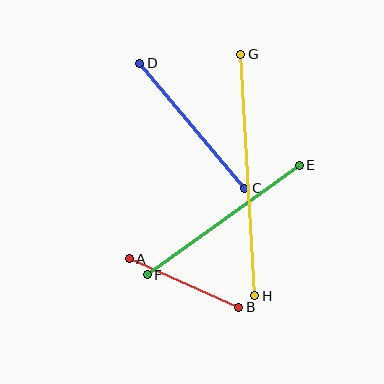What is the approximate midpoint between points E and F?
The midpoint is at approximately (223, 220) pixels.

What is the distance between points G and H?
The distance is approximately 242 pixels.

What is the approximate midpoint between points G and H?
The midpoint is at approximately (248, 175) pixels.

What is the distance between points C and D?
The distance is approximately 163 pixels.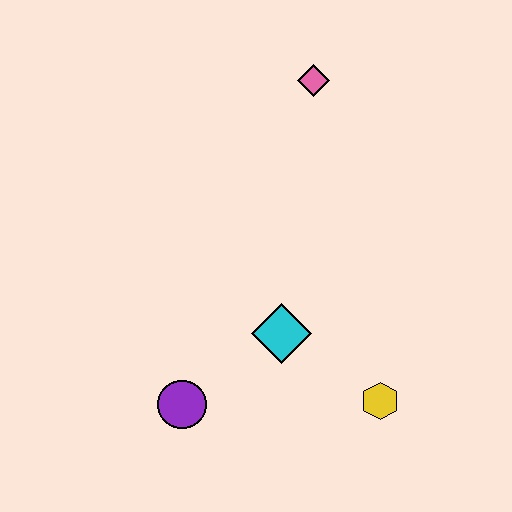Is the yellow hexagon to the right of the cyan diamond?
Yes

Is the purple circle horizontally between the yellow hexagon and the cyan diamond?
No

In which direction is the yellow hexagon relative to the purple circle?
The yellow hexagon is to the right of the purple circle.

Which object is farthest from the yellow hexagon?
The pink diamond is farthest from the yellow hexagon.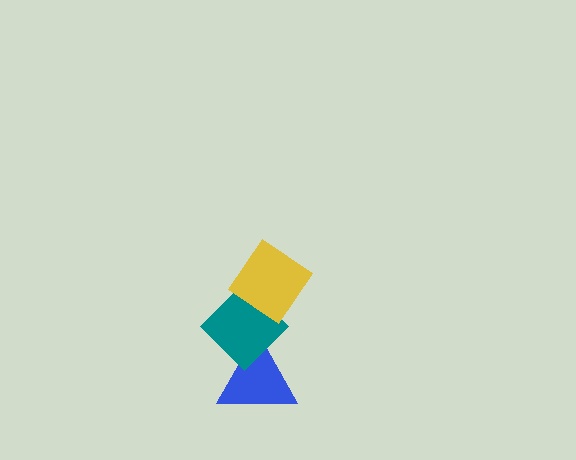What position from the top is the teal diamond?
The teal diamond is 2nd from the top.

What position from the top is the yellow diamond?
The yellow diamond is 1st from the top.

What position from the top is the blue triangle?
The blue triangle is 3rd from the top.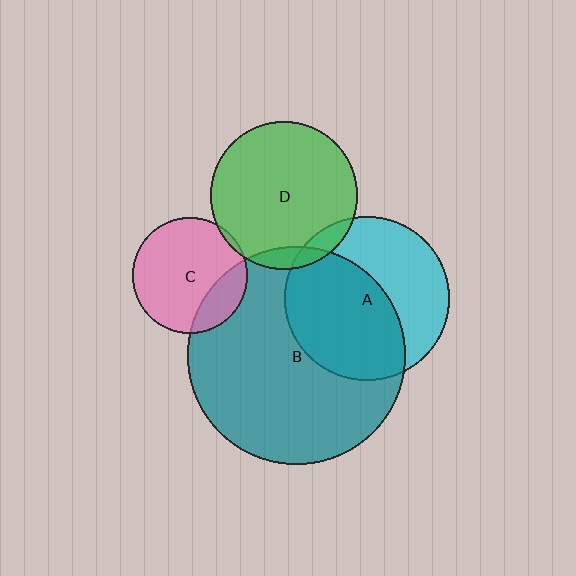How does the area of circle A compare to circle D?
Approximately 1.2 times.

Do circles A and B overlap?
Yes.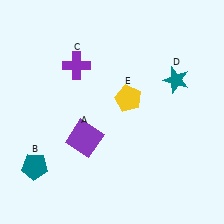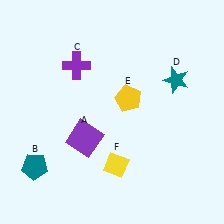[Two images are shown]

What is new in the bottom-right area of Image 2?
A yellow diamond (F) was added in the bottom-right area of Image 2.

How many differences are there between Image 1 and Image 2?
There is 1 difference between the two images.